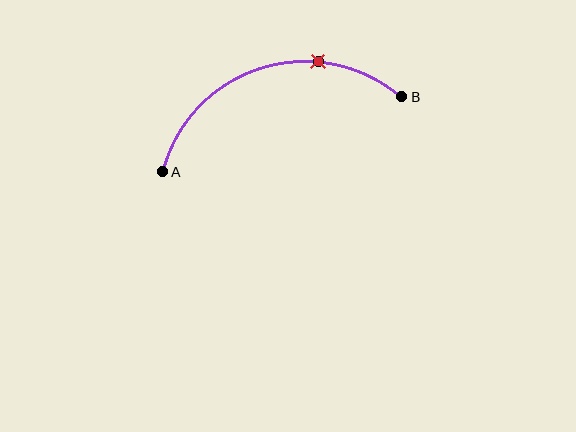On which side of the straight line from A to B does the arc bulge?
The arc bulges above the straight line connecting A and B.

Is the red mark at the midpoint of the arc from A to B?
No. The red mark lies on the arc but is closer to endpoint B. The arc midpoint would be at the point on the curve equidistant along the arc from both A and B.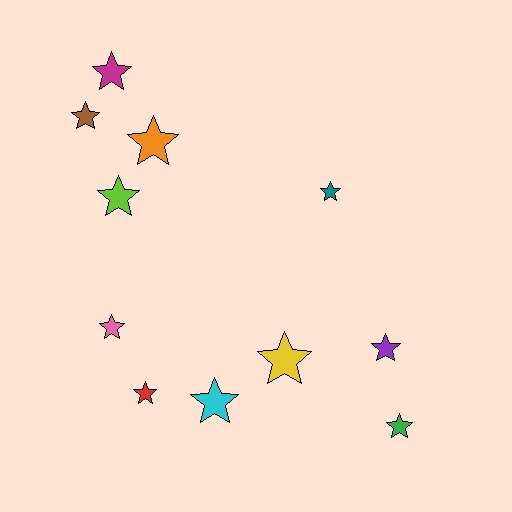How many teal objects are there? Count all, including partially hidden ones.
There is 1 teal object.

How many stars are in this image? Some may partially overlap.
There are 11 stars.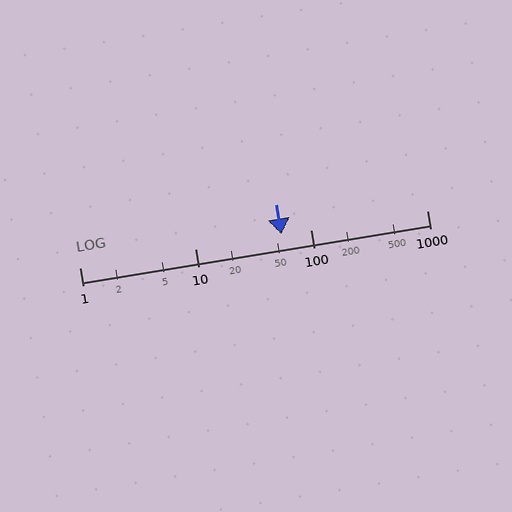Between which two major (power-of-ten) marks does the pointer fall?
The pointer is between 10 and 100.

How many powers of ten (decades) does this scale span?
The scale spans 3 decades, from 1 to 1000.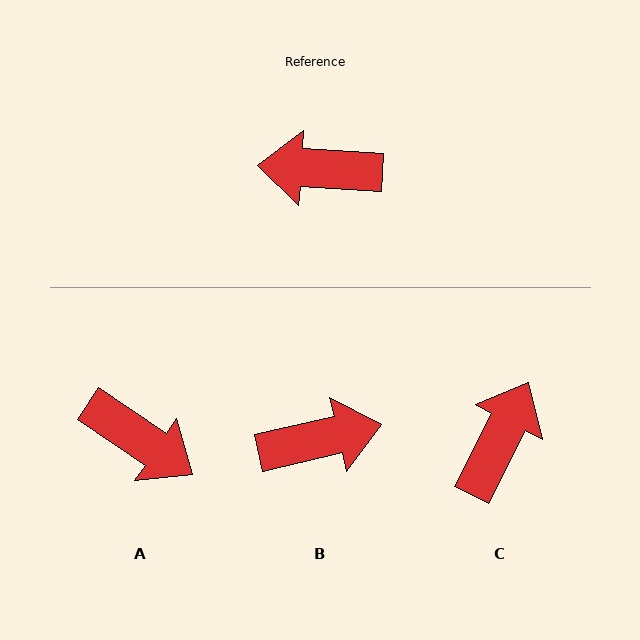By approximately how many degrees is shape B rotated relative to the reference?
Approximately 164 degrees clockwise.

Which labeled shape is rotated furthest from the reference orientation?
B, about 164 degrees away.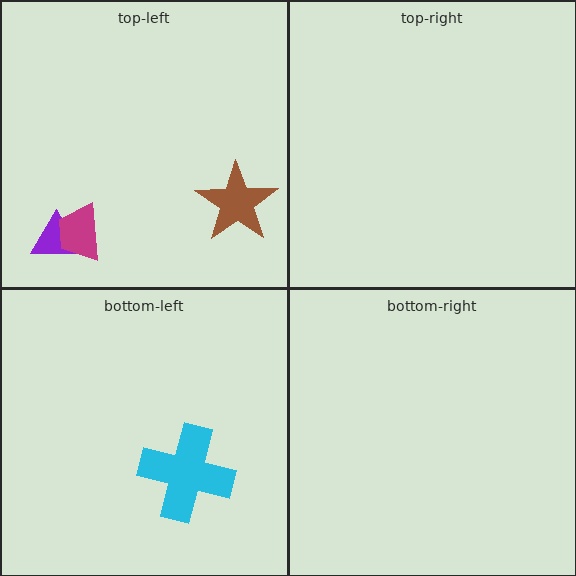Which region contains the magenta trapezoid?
The top-left region.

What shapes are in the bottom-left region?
The cyan cross.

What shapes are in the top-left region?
The brown star, the purple triangle, the magenta trapezoid.